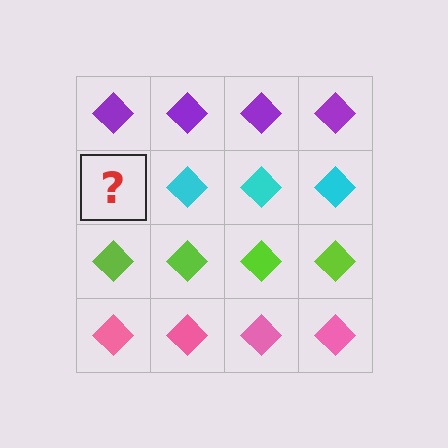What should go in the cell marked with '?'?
The missing cell should contain a cyan diamond.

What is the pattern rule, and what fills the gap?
The rule is that each row has a consistent color. The gap should be filled with a cyan diamond.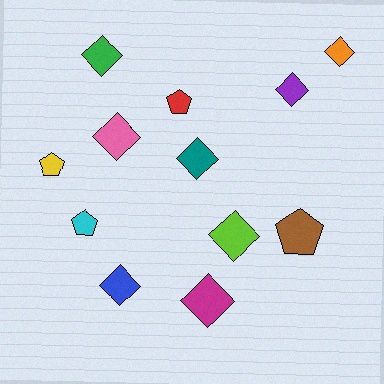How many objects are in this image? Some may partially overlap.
There are 12 objects.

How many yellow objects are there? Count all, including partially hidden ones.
There is 1 yellow object.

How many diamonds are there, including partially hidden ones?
There are 8 diamonds.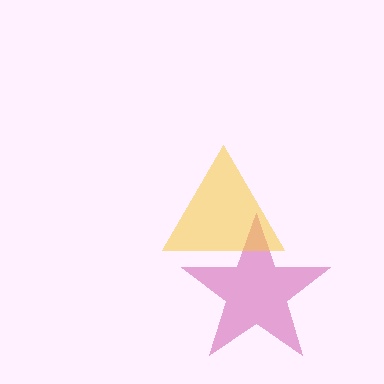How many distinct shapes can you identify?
There are 2 distinct shapes: a magenta star, a yellow triangle.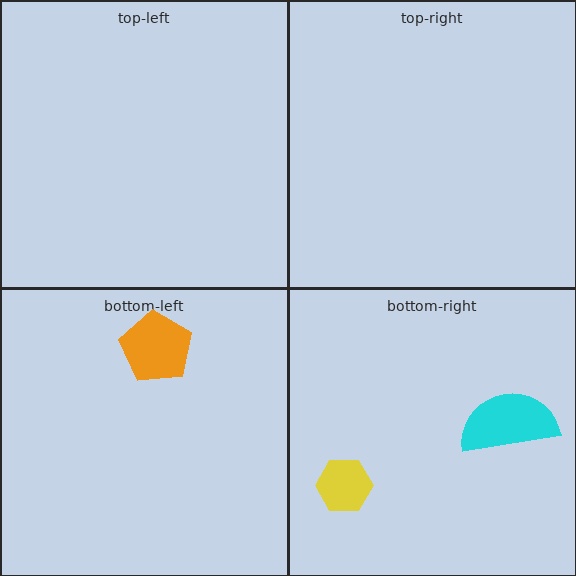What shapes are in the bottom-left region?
The orange pentagon.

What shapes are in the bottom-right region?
The yellow hexagon, the cyan semicircle.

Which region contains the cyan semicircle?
The bottom-right region.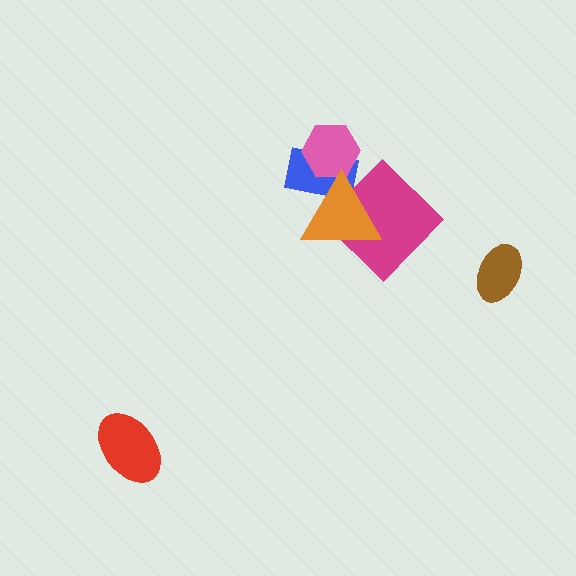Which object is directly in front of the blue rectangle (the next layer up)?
The pink hexagon is directly in front of the blue rectangle.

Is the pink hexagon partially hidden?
Yes, it is partially covered by another shape.